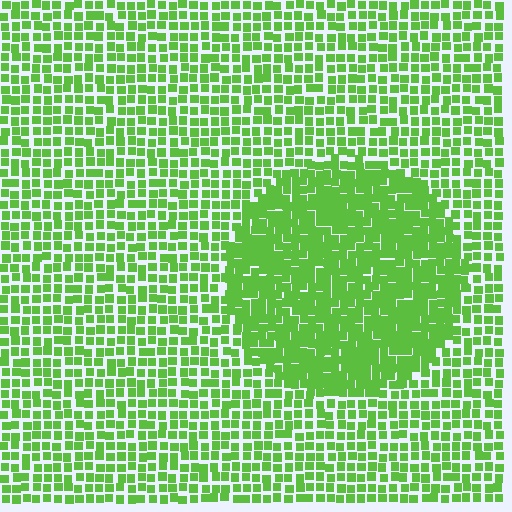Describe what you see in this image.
The image contains small lime elements arranged at two different densities. A circle-shaped region is visible where the elements are more densely packed than the surrounding area.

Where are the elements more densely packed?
The elements are more densely packed inside the circle boundary.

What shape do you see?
I see a circle.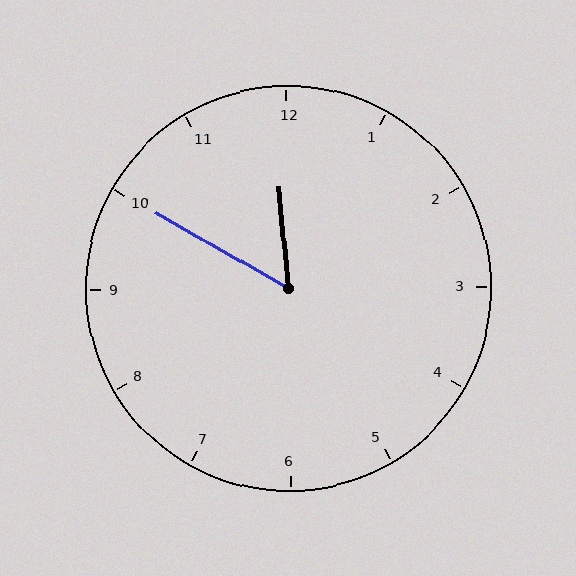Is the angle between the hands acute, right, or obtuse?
It is acute.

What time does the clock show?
11:50.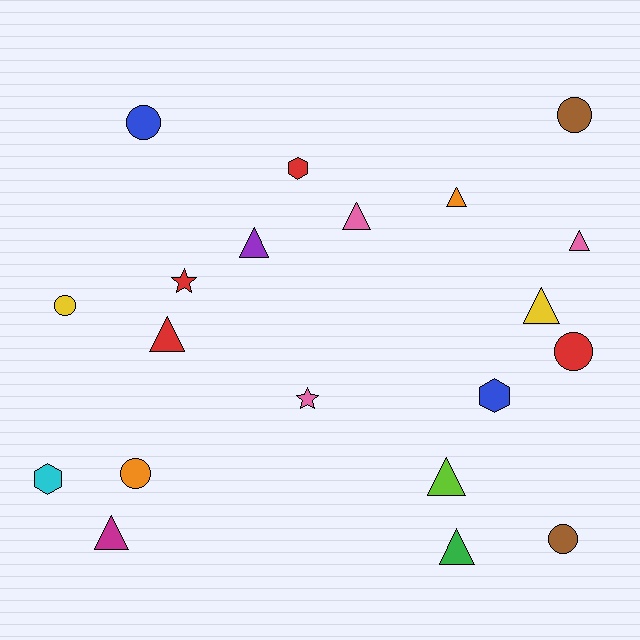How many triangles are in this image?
There are 9 triangles.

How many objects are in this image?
There are 20 objects.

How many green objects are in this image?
There is 1 green object.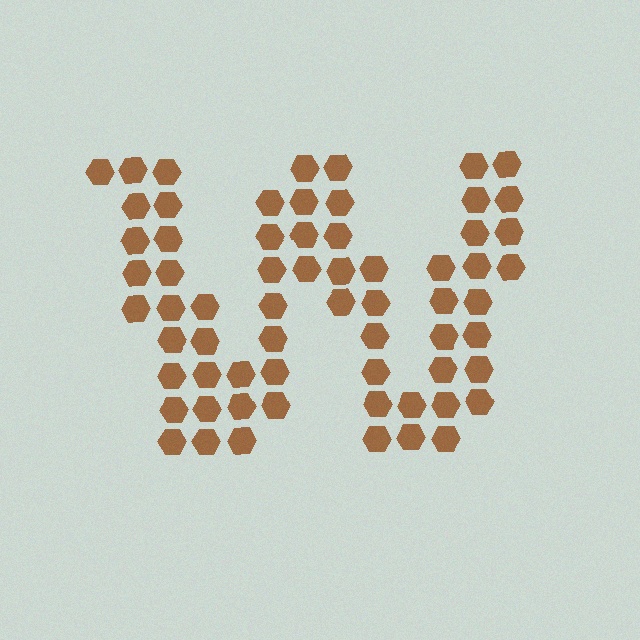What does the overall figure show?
The overall figure shows the letter W.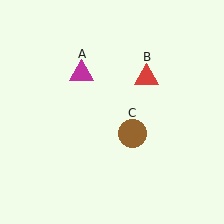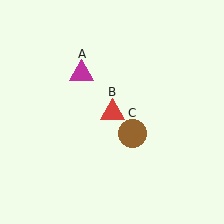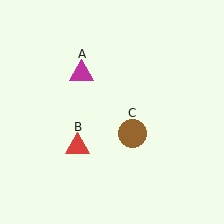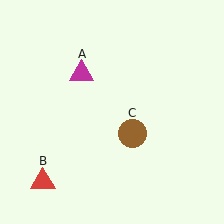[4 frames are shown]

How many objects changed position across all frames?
1 object changed position: red triangle (object B).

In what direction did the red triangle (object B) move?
The red triangle (object B) moved down and to the left.